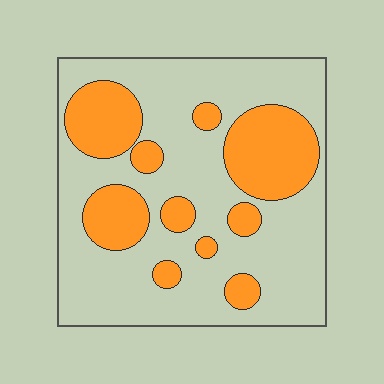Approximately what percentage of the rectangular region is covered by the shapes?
Approximately 30%.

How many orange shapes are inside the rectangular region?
10.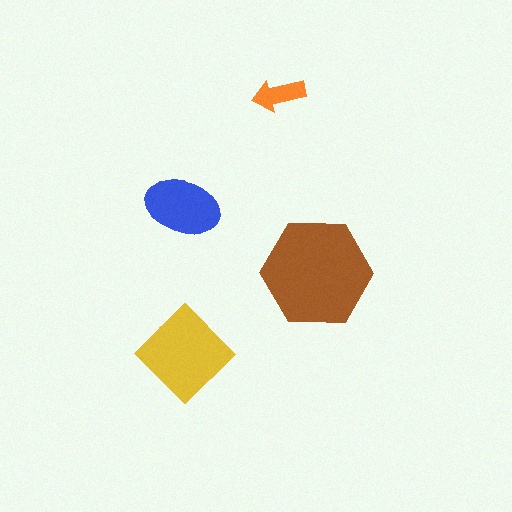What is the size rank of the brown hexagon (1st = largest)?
1st.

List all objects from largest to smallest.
The brown hexagon, the yellow diamond, the blue ellipse, the orange arrow.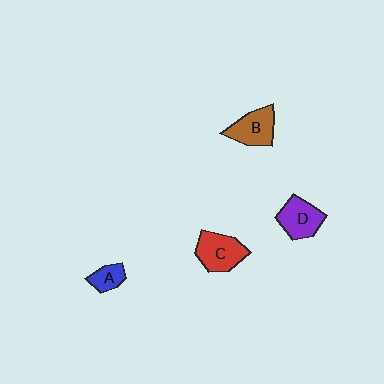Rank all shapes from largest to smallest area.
From largest to smallest: C (red), B (brown), D (purple), A (blue).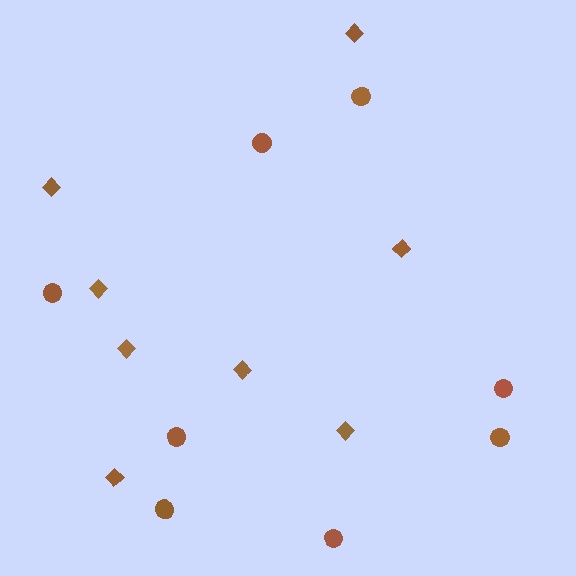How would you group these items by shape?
There are 2 groups: one group of diamonds (8) and one group of circles (8).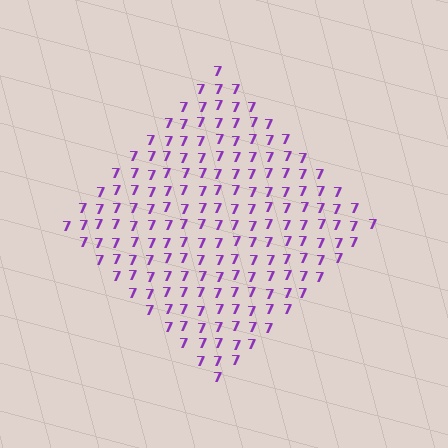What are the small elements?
The small elements are digit 7's.